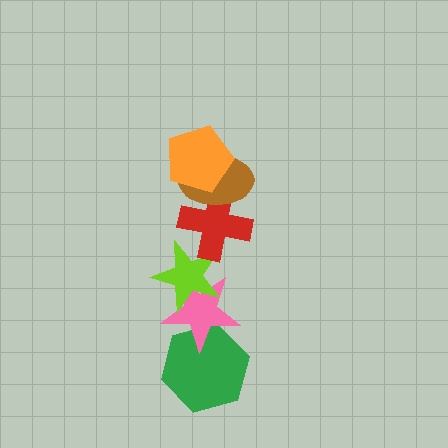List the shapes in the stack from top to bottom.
From top to bottom: the orange pentagon, the brown ellipse, the red cross, the lime star, the pink star, the green hexagon.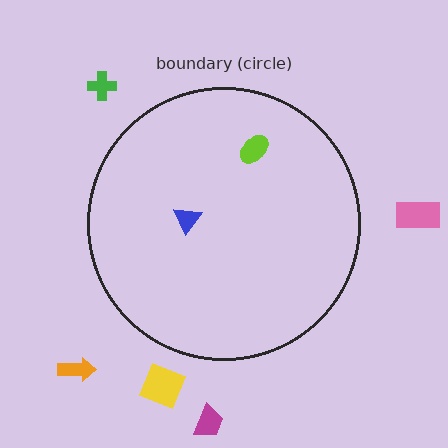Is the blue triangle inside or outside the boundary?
Inside.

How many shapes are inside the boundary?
2 inside, 5 outside.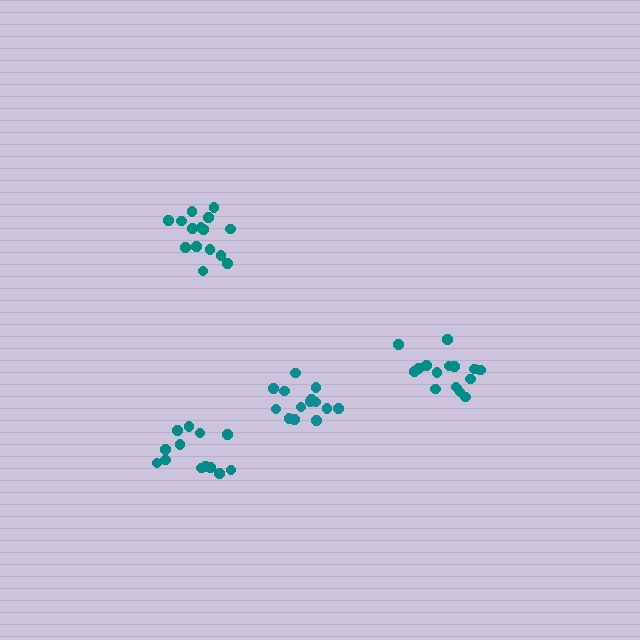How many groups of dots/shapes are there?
There are 4 groups.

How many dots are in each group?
Group 1: 14 dots, Group 2: 13 dots, Group 3: 15 dots, Group 4: 16 dots (58 total).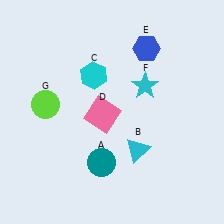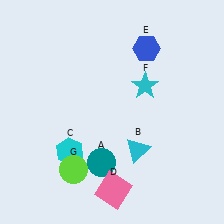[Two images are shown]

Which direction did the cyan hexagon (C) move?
The cyan hexagon (C) moved down.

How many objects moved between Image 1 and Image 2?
3 objects moved between the two images.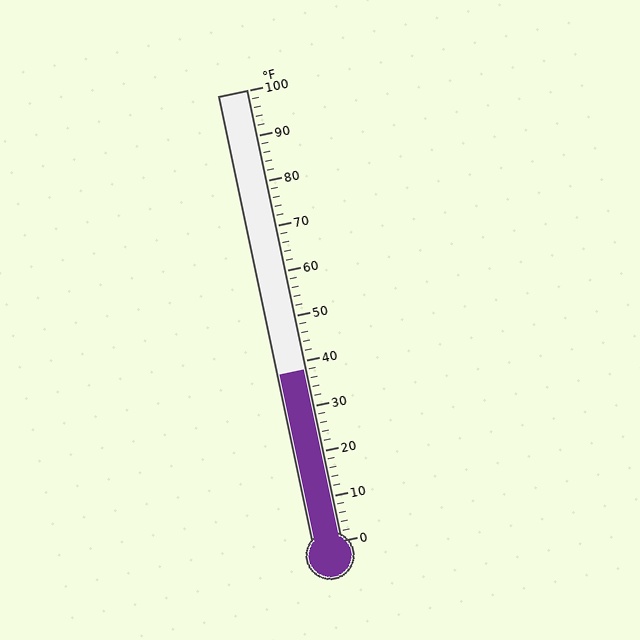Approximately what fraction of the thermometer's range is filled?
The thermometer is filled to approximately 40% of its range.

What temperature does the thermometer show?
The thermometer shows approximately 38°F.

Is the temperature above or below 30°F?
The temperature is above 30°F.